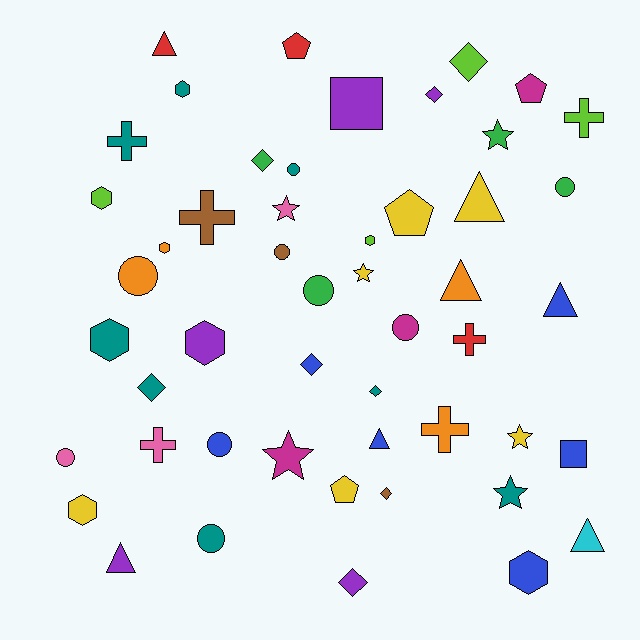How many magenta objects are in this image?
There are 3 magenta objects.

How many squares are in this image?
There are 2 squares.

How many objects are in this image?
There are 50 objects.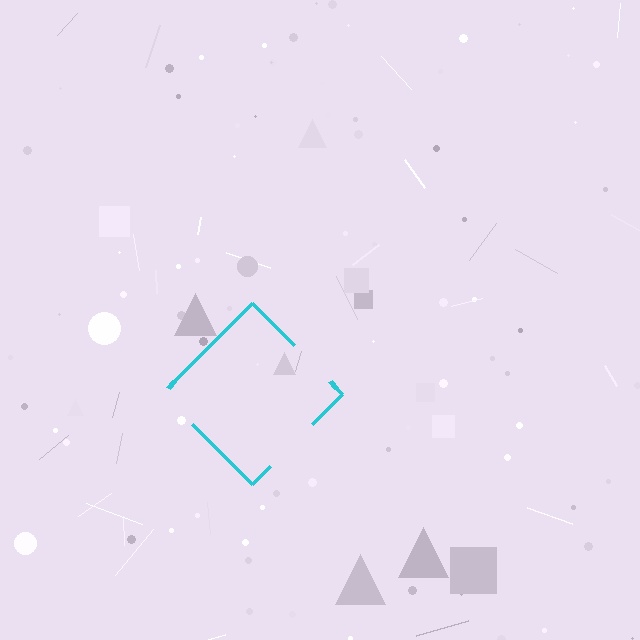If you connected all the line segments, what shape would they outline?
They would outline a diamond.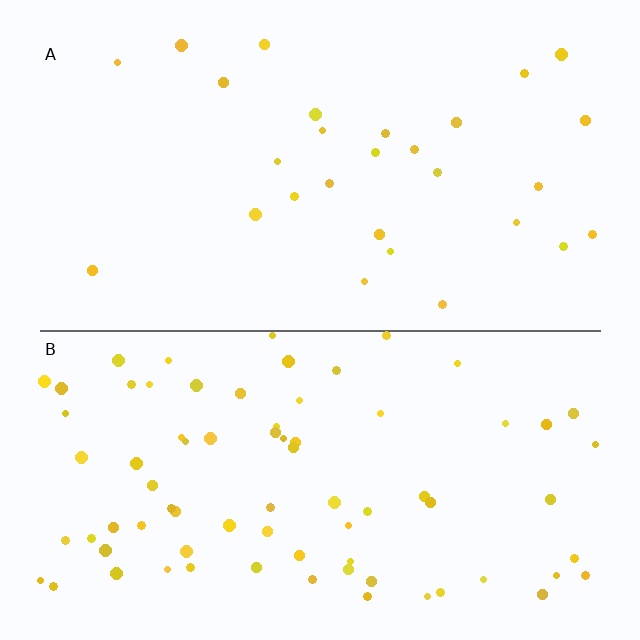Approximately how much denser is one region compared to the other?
Approximately 2.7× — region B over region A.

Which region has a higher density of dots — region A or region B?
B (the bottom).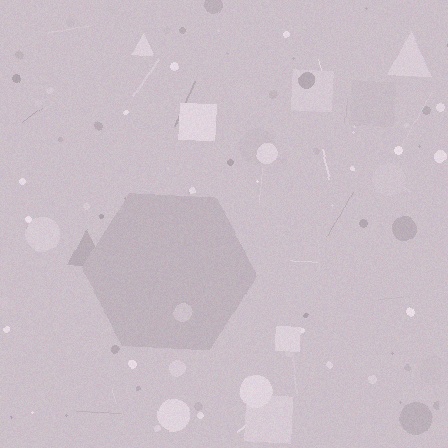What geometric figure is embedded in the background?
A hexagon is embedded in the background.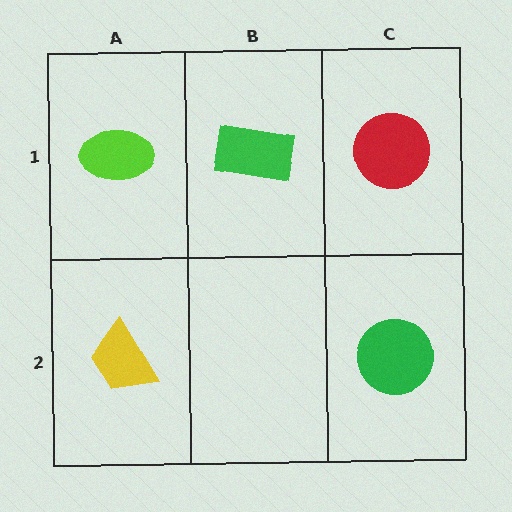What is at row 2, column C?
A green circle.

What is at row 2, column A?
A yellow trapezoid.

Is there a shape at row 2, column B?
No, that cell is empty.